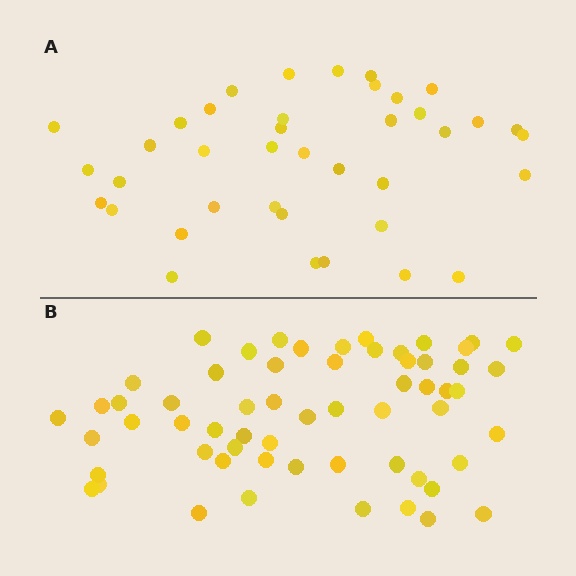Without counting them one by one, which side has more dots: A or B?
Region B (the bottom region) has more dots.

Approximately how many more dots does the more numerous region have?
Region B has approximately 20 more dots than region A.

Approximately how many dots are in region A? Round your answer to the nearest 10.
About 40 dots. (The exact count is 39, which rounds to 40.)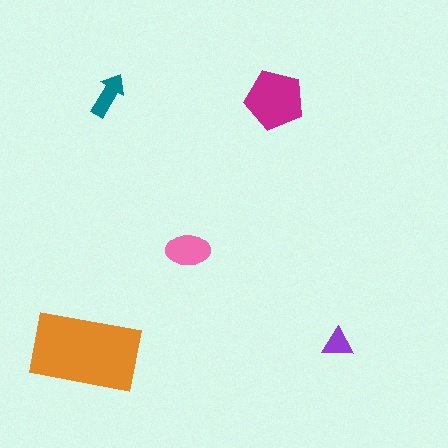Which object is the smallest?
The purple triangle.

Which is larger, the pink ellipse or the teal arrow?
The pink ellipse.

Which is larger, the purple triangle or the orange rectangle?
The orange rectangle.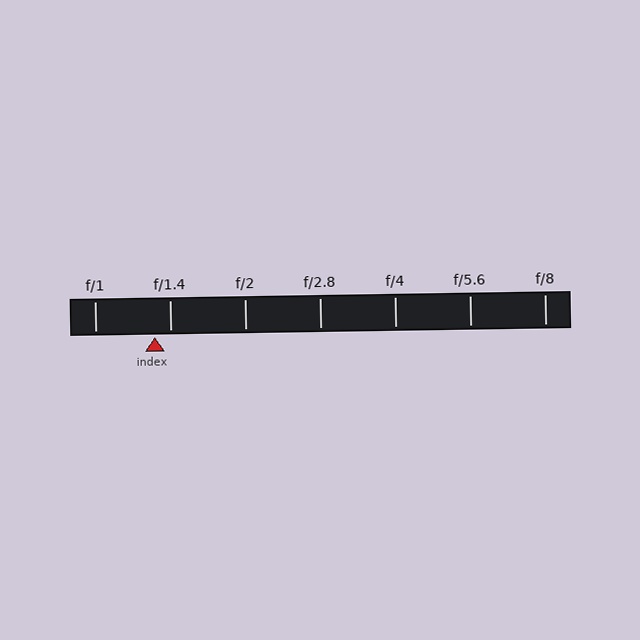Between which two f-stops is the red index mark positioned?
The index mark is between f/1 and f/1.4.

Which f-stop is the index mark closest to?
The index mark is closest to f/1.4.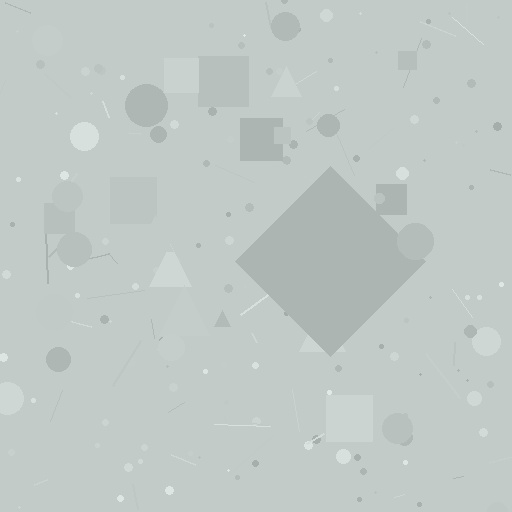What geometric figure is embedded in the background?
A diamond is embedded in the background.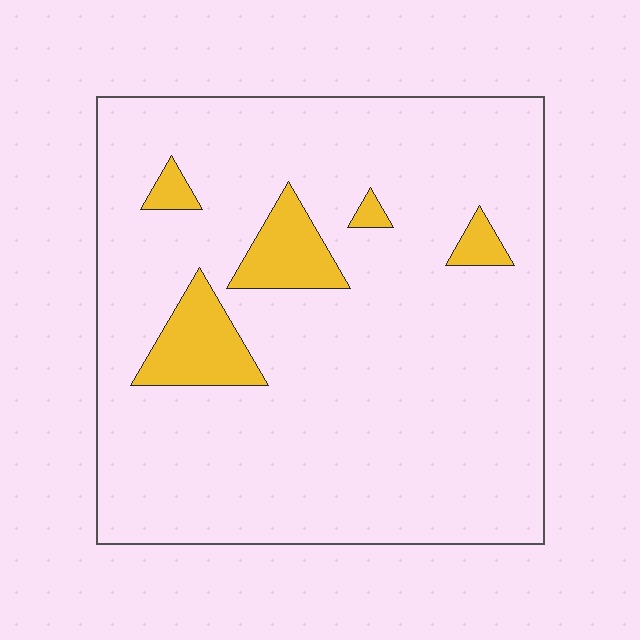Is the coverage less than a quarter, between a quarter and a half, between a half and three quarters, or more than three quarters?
Less than a quarter.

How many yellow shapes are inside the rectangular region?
5.